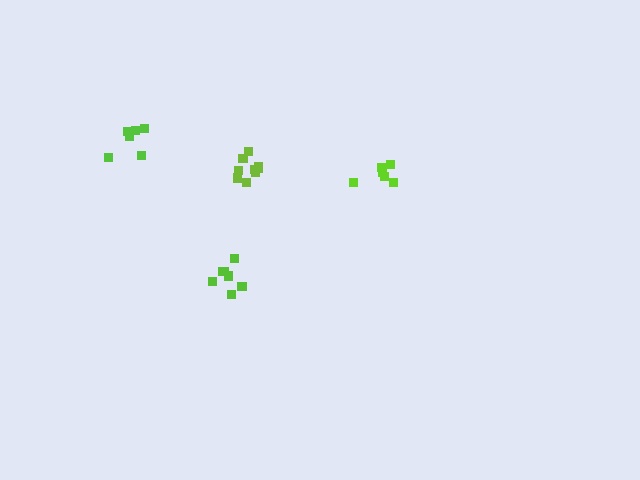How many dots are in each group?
Group 1: 7 dots, Group 2: 6 dots, Group 3: 7 dots, Group 4: 10 dots (30 total).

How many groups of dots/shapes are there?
There are 4 groups.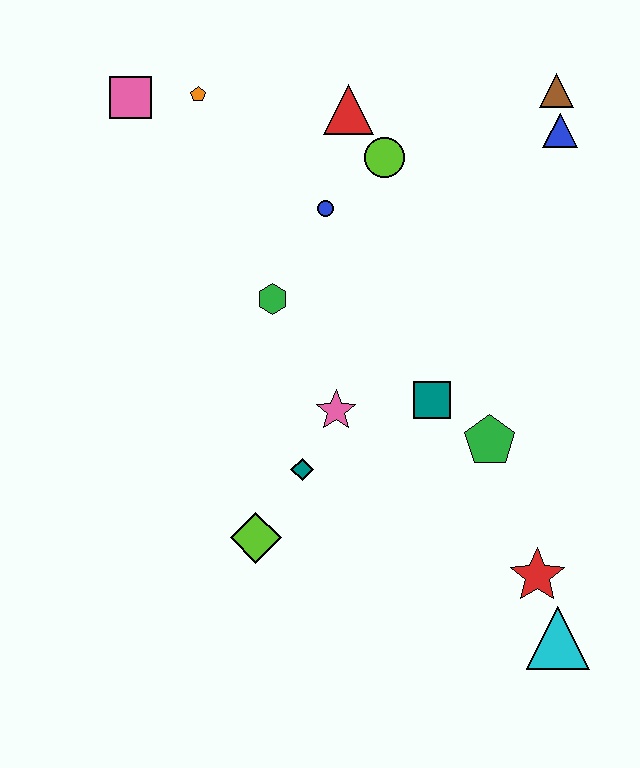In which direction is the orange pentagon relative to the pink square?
The orange pentagon is to the right of the pink square.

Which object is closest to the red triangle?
The lime circle is closest to the red triangle.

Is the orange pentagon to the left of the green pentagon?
Yes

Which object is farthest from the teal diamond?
The brown triangle is farthest from the teal diamond.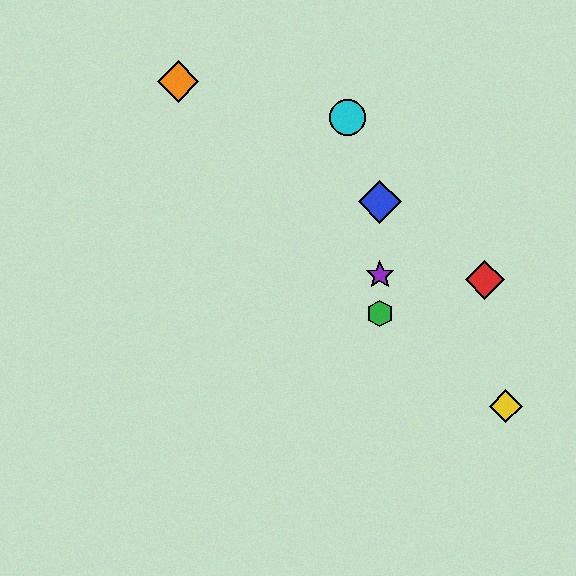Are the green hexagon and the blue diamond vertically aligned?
Yes, both are at x≈380.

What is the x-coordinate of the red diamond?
The red diamond is at x≈485.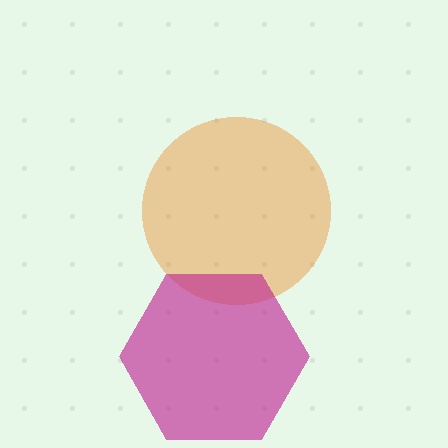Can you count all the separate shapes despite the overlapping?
Yes, there are 2 separate shapes.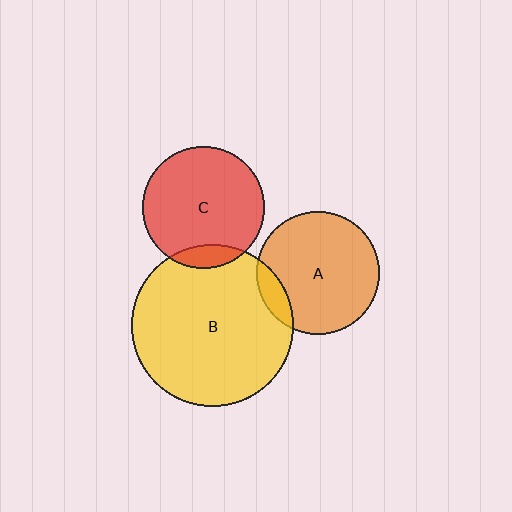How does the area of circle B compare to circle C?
Approximately 1.8 times.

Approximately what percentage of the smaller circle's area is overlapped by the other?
Approximately 10%.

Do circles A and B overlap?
Yes.